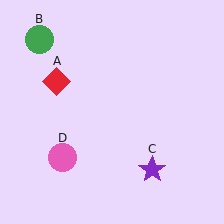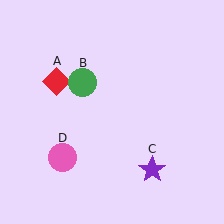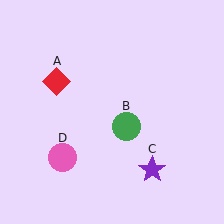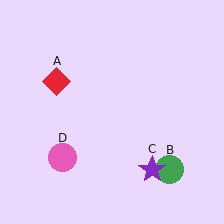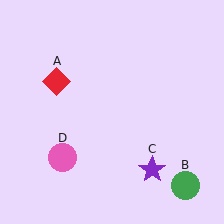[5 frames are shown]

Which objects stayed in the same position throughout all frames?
Red diamond (object A) and purple star (object C) and pink circle (object D) remained stationary.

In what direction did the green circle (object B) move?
The green circle (object B) moved down and to the right.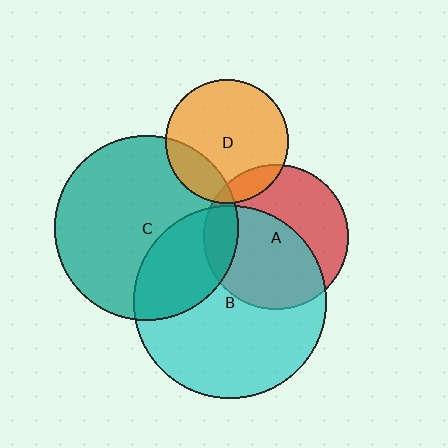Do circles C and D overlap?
Yes.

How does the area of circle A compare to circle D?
Approximately 1.4 times.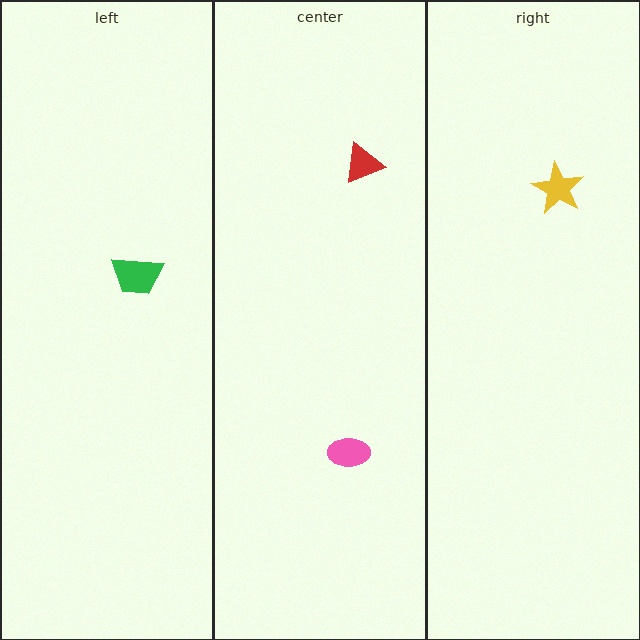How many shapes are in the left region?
1.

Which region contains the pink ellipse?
The center region.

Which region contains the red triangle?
The center region.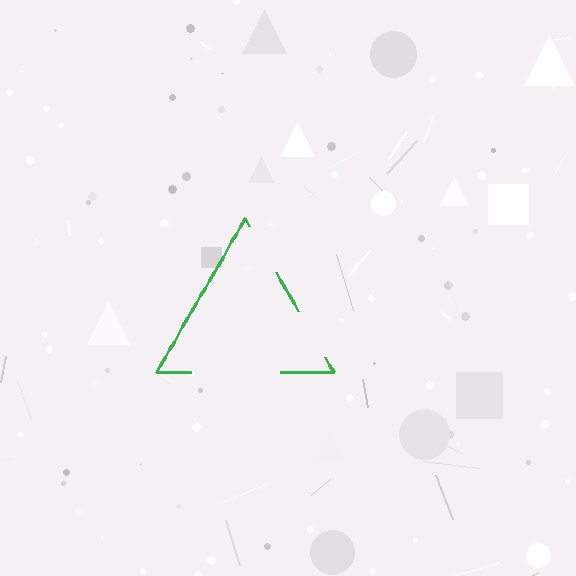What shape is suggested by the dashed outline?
The dashed outline suggests a triangle.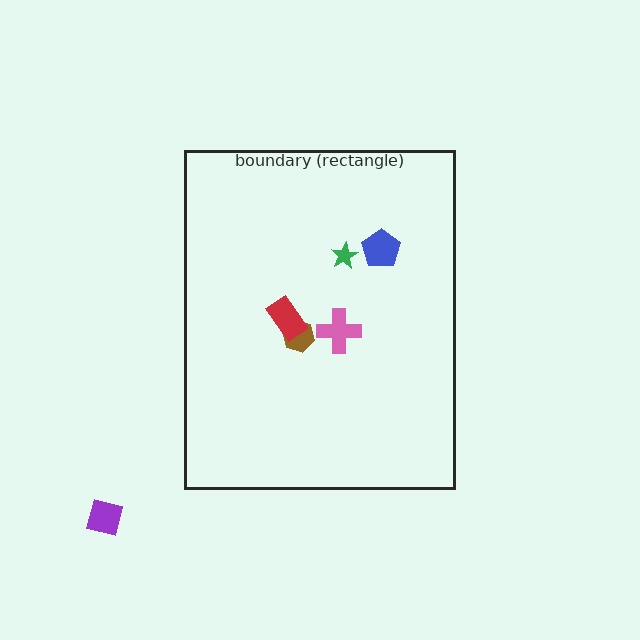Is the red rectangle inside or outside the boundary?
Inside.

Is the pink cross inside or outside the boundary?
Inside.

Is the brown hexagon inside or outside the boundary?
Inside.